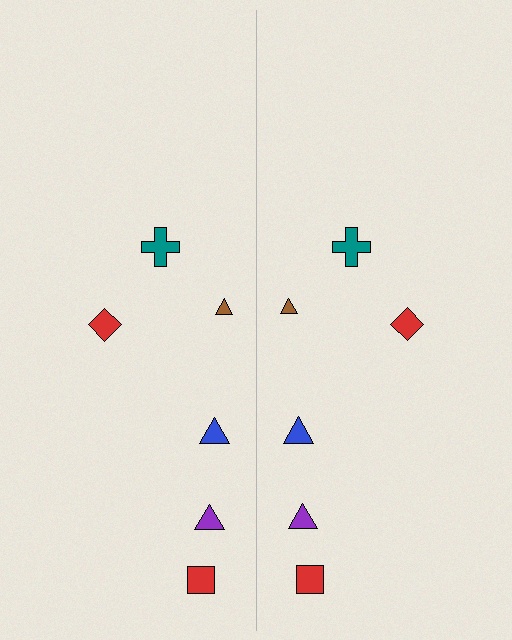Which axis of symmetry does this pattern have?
The pattern has a vertical axis of symmetry running through the center of the image.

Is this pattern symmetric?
Yes, this pattern has bilateral (reflection) symmetry.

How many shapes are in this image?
There are 12 shapes in this image.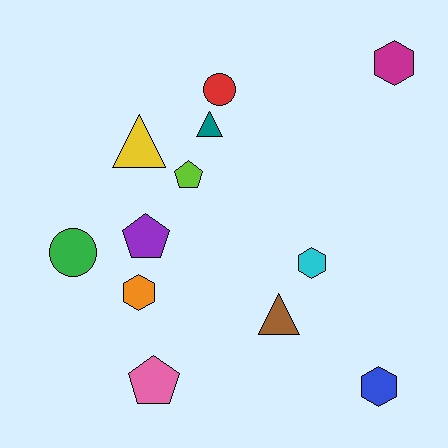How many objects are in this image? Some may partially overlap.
There are 12 objects.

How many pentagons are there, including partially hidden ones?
There are 3 pentagons.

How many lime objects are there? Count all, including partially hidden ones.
There is 1 lime object.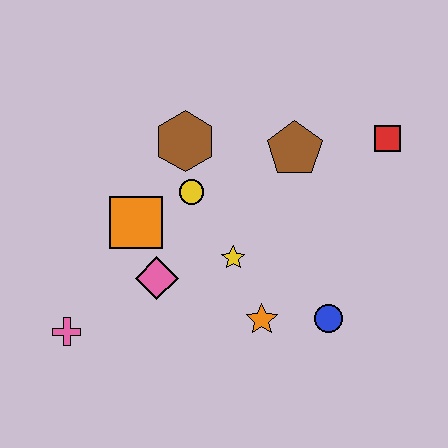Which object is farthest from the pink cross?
The red square is farthest from the pink cross.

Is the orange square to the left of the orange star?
Yes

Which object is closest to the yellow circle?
The brown hexagon is closest to the yellow circle.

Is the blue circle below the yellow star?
Yes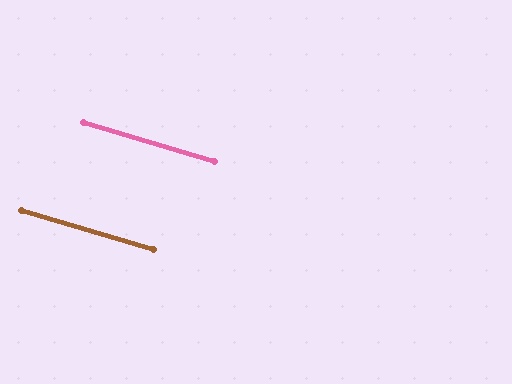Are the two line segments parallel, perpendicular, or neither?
Parallel — their directions differ by only 0.1°.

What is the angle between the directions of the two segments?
Approximately 0 degrees.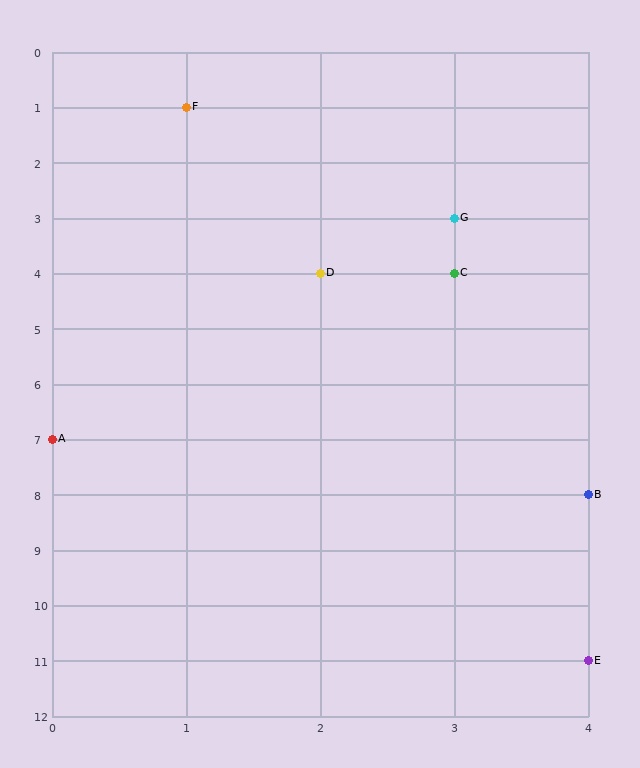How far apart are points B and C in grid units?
Points B and C are 1 column and 4 rows apart (about 4.1 grid units diagonally).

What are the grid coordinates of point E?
Point E is at grid coordinates (4, 11).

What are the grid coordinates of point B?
Point B is at grid coordinates (4, 8).